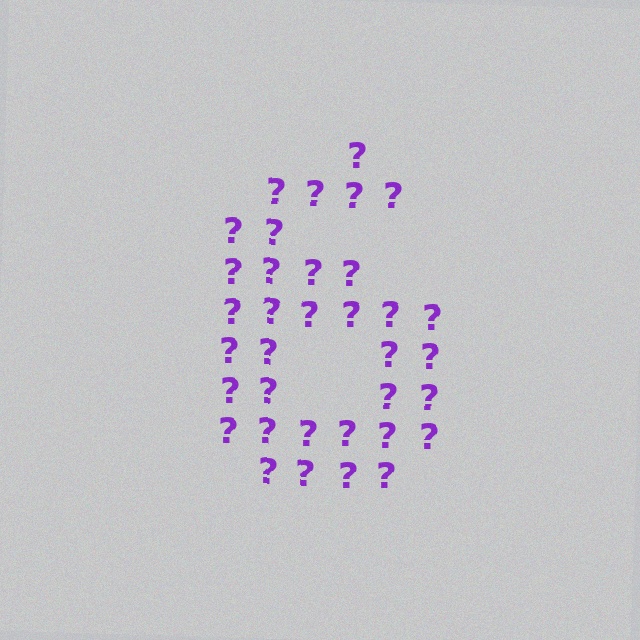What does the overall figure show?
The overall figure shows the digit 6.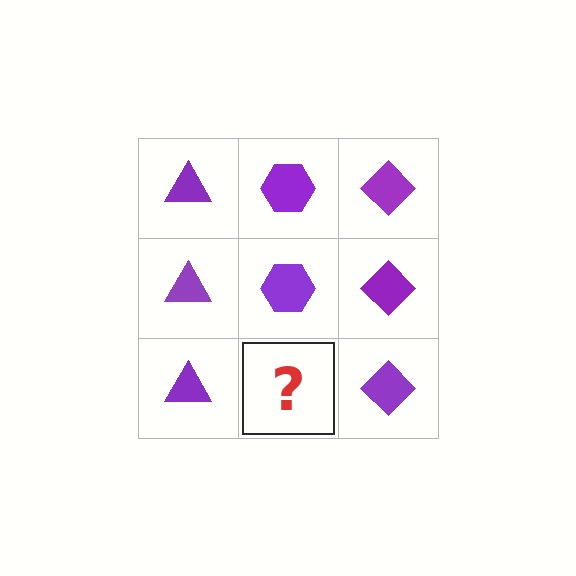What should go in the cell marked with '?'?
The missing cell should contain a purple hexagon.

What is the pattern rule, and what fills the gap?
The rule is that each column has a consistent shape. The gap should be filled with a purple hexagon.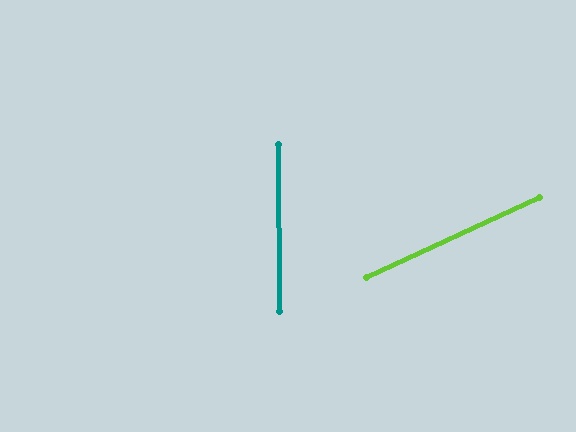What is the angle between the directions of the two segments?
Approximately 66 degrees.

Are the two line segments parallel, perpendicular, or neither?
Neither parallel nor perpendicular — they differ by about 66°.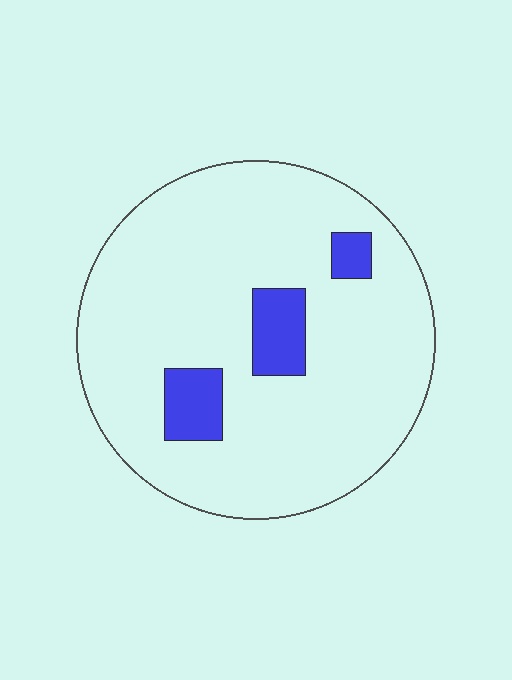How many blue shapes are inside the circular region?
3.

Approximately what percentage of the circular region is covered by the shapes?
Approximately 10%.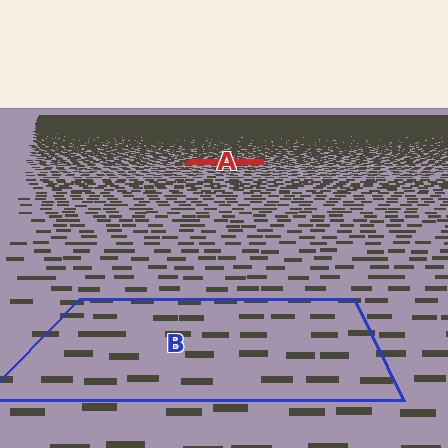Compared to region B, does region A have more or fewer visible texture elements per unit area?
Region A has more texture elements per unit area — they are packed more densely because it is farther away.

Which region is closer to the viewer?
Region B is closer. The texture elements there are larger and more spread out.